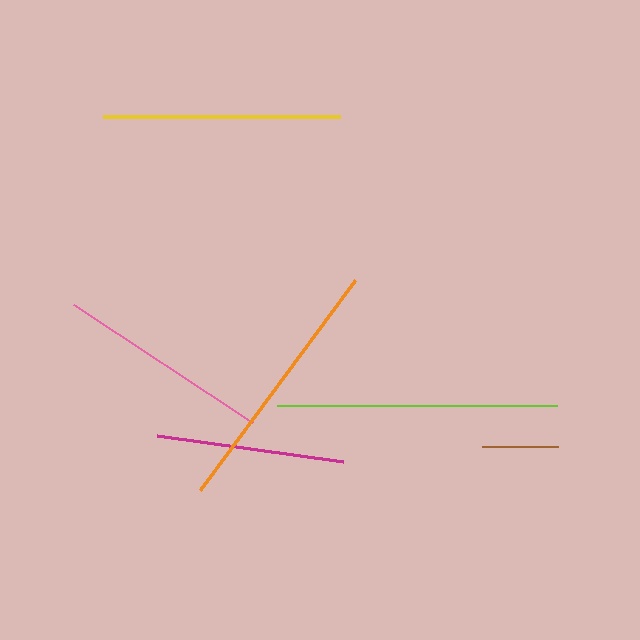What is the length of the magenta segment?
The magenta segment is approximately 187 pixels long.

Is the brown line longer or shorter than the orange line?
The orange line is longer than the brown line.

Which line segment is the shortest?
The brown line is the shortest at approximately 76 pixels.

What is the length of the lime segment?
The lime segment is approximately 280 pixels long.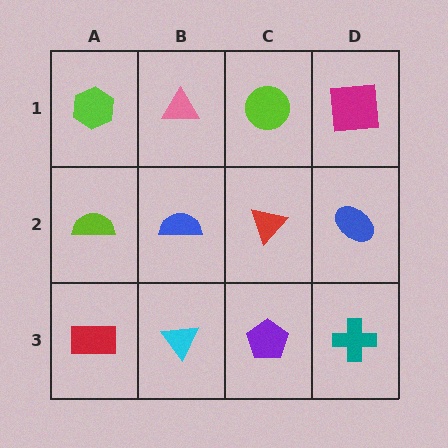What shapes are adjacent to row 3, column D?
A blue ellipse (row 2, column D), a purple pentagon (row 3, column C).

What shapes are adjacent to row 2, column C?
A lime circle (row 1, column C), a purple pentagon (row 3, column C), a blue semicircle (row 2, column B), a blue ellipse (row 2, column D).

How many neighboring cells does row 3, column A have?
2.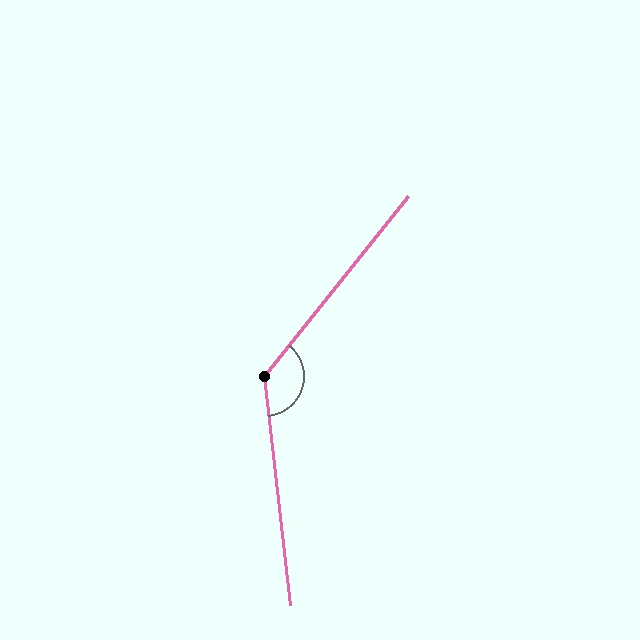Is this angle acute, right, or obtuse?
It is obtuse.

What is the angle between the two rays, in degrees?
Approximately 135 degrees.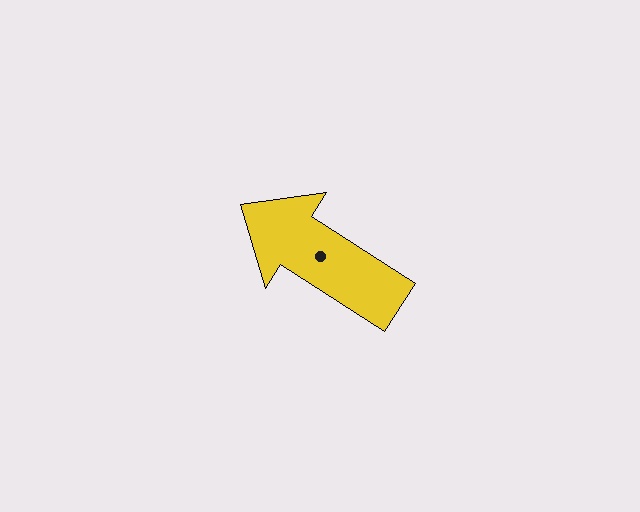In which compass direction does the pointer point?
Northwest.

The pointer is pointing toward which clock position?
Roughly 10 o'clock.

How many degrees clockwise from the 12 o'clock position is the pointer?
Approximately 303 degrees.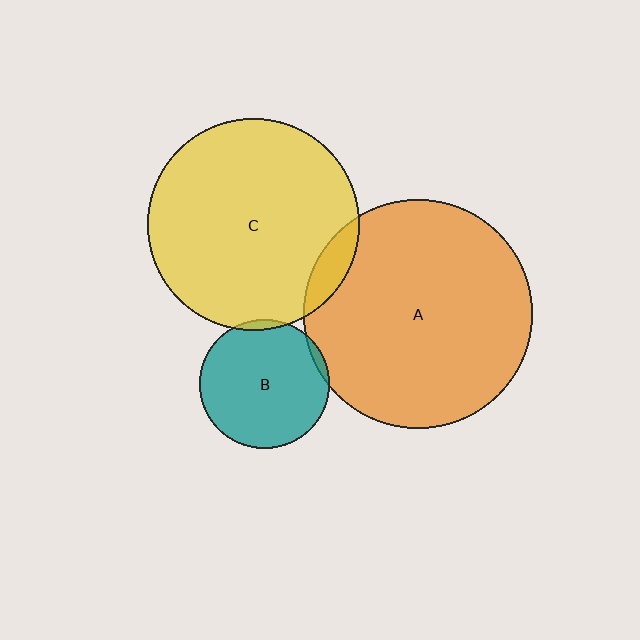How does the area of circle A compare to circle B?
Approximately 3.1 times.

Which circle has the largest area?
Circle A (orange).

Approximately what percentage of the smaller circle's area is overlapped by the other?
Approximately 5%.